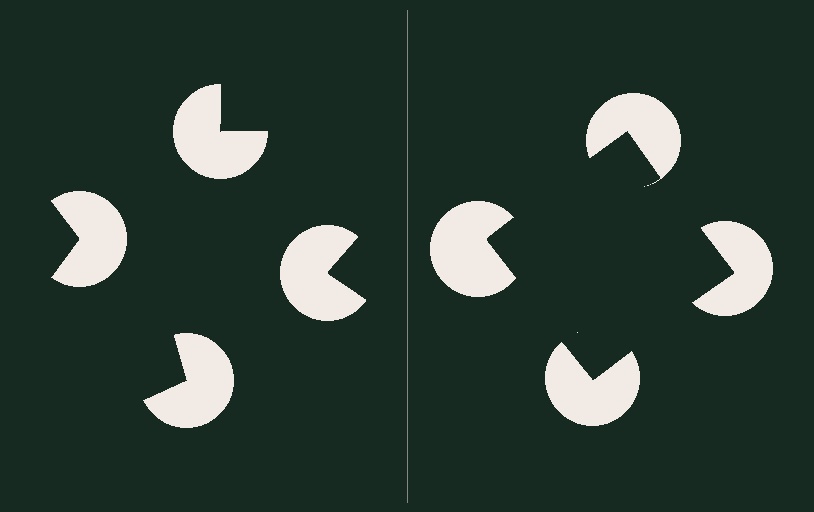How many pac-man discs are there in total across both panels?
8 — 4 on each side.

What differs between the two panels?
The pac-man discs are positioned identically on both sides; only the wedge orientations differ. On the right they align to a square; on the left they are misaligned.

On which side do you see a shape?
An illusory square appears on the right side. On the left side the wedge cuts are rotated, so no coherent shape forms.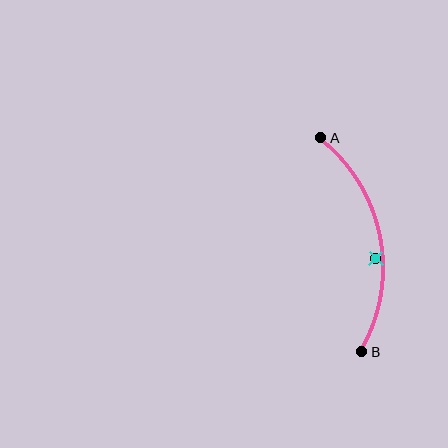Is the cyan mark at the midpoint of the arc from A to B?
No — the cyan mark does not lie on the arc at all. It sits slightly inside the curve.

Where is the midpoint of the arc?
The arc midpoint is the point on the curve farthest from the straight line joining A and B. It sits to the right of that line.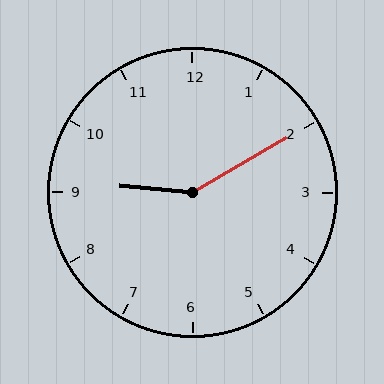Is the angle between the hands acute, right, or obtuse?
It is obtuse.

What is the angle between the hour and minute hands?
Approximately 145 degrees.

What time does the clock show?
9:10.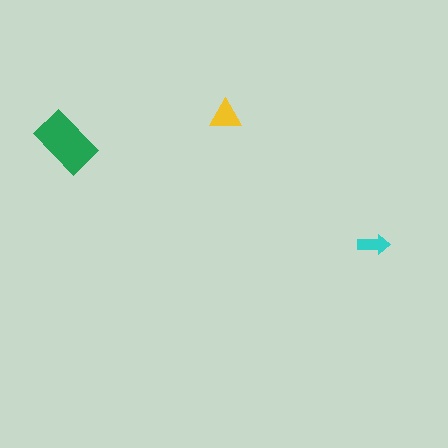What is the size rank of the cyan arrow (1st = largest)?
3rd.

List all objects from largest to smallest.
The green rectangle, the yellow triangle, the cyan arrow.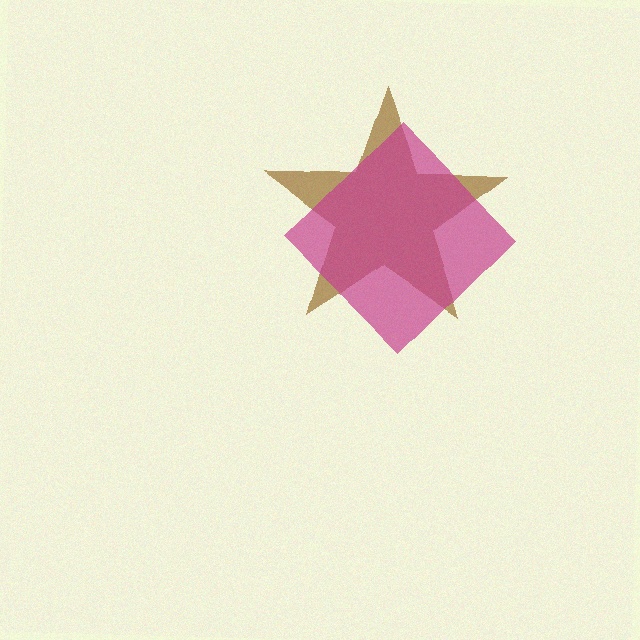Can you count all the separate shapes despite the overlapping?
Yes, there are 2 separate shapes.